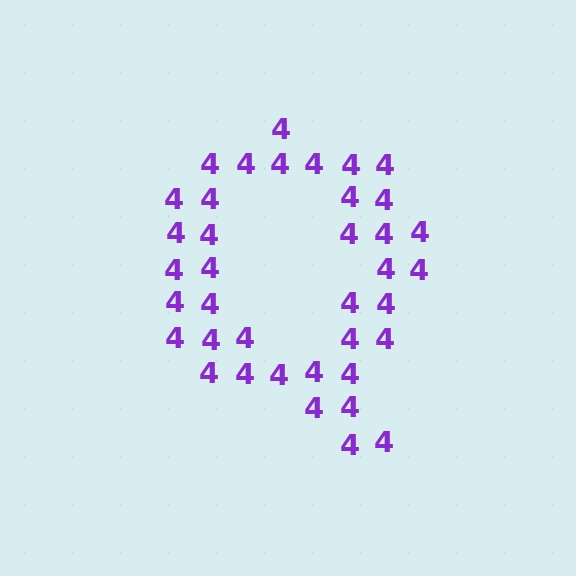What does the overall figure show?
The overall figure shows the letter Q.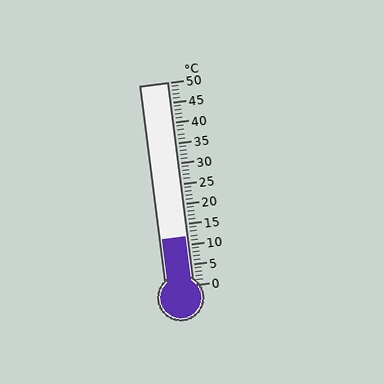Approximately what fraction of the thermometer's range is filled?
The thermometer is filled to approximately 25% of its range.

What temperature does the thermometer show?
The thermometer shows approximately 12°C.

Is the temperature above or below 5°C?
The temperature is above 5°C.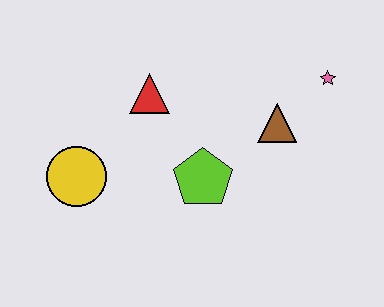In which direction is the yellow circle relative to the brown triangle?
The yellow circle is to the left of the brown triangle.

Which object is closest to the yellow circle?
The red triangle is closest to the yellow circle.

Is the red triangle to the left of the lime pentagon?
Yes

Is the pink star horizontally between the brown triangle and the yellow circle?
No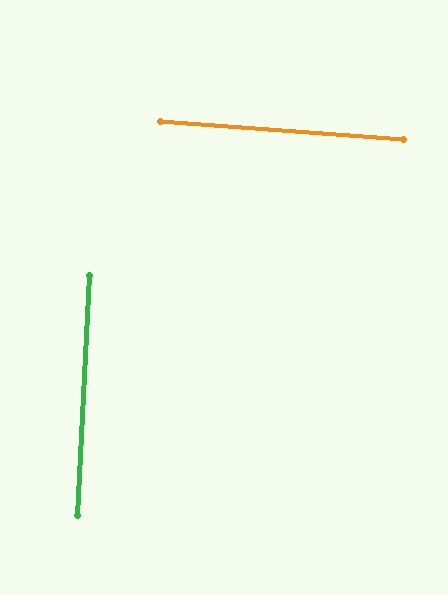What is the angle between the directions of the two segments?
Approximately 89 degrees.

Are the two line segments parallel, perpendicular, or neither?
Perpendicular — they meet at approximately 89°.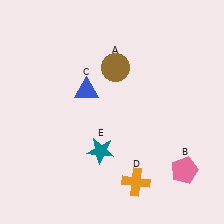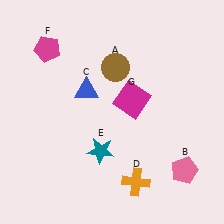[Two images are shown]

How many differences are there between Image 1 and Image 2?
There are 2 differences between the two images.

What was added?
A magenta pentagon (F), a magenta square (G) were added in Image 2.